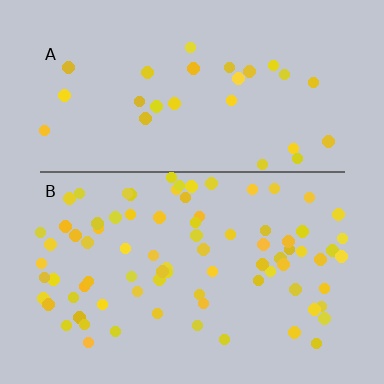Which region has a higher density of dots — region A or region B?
B (the bottom).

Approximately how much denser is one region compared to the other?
Approximately 2.8× — region B over region A.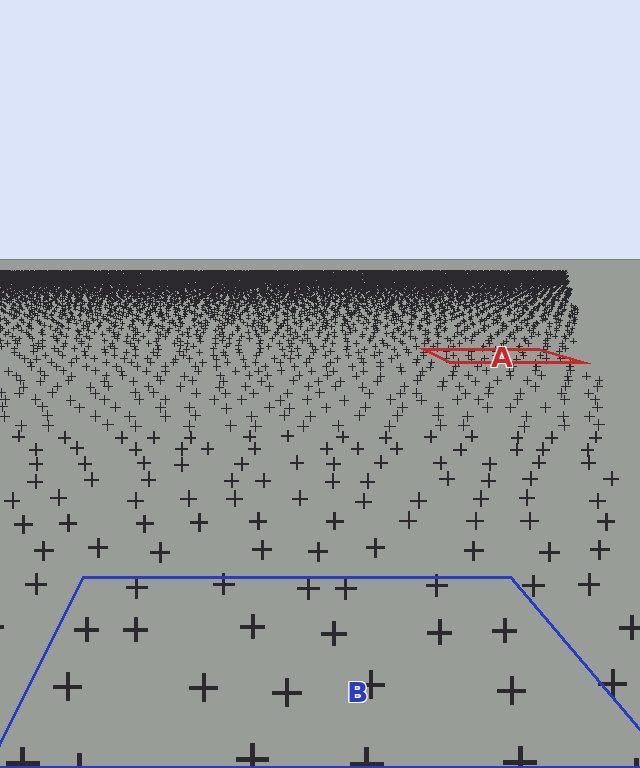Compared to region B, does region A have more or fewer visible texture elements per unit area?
Region A has more texture elements per unit area — they are packed more densely because it is farther away.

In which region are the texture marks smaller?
The texture marks are smaller in region A, because it is farther away.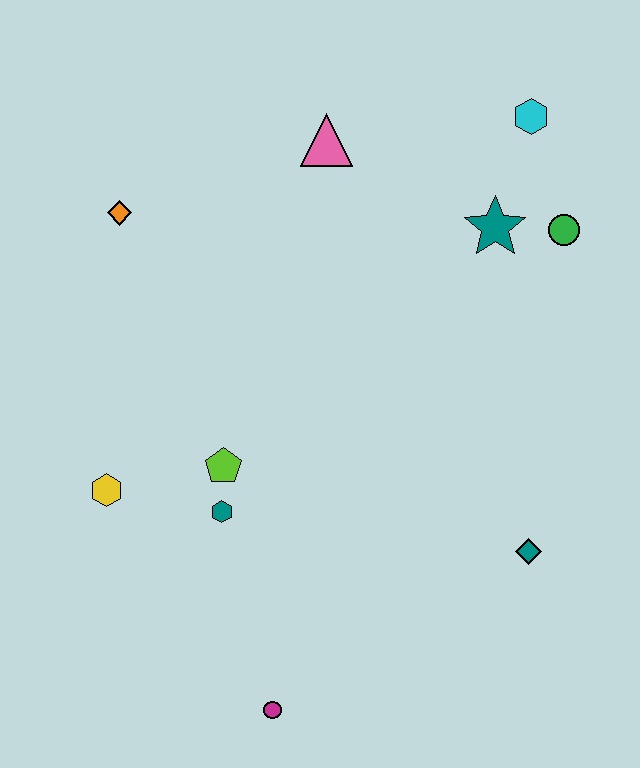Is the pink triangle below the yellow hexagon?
No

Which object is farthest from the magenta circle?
The cyan hexagon is farthest from the magenta circle.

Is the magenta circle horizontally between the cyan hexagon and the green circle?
No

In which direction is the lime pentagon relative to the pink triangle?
The lime pentagon is below the pink triangle.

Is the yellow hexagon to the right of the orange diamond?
No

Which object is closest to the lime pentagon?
The teal hexagon is closest to the lime pentagon.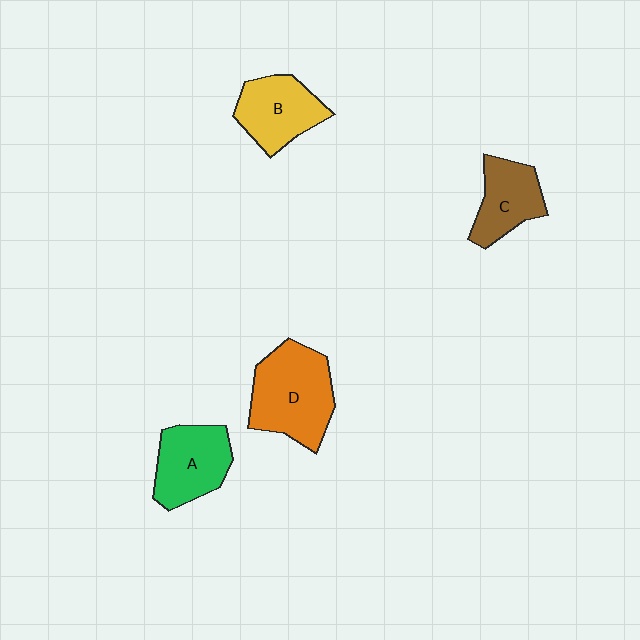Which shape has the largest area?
Shape D (orange).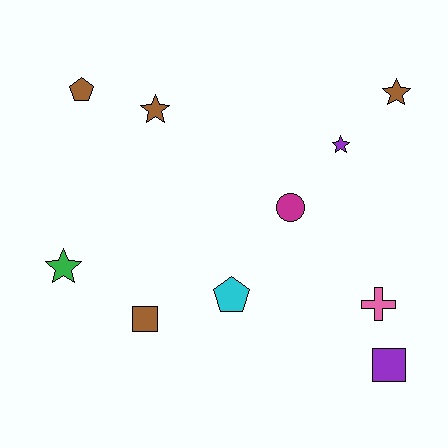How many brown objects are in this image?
There are 4 brown objects.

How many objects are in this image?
There are 10 objects.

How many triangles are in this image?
There are no triangles.